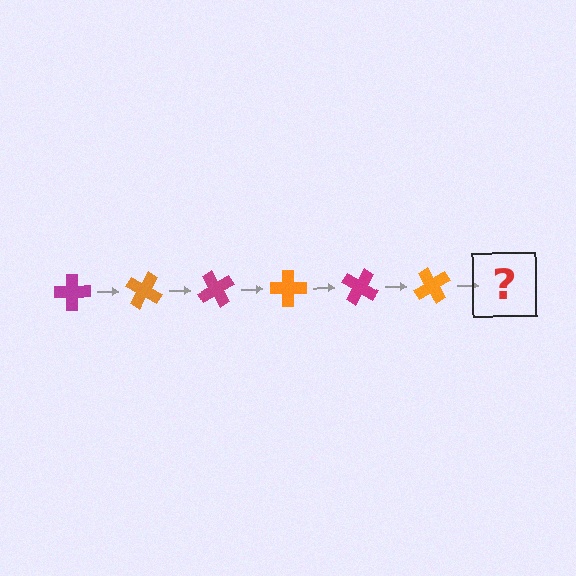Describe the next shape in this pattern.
It should be a magenta cross, rotated 180 degrees from the start.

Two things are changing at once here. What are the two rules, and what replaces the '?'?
The two rules are that it rotates 30 degrees each step and the color cycles through magenta and orange. The '?' should be a magenta cross, rotated 180 degrees from the start.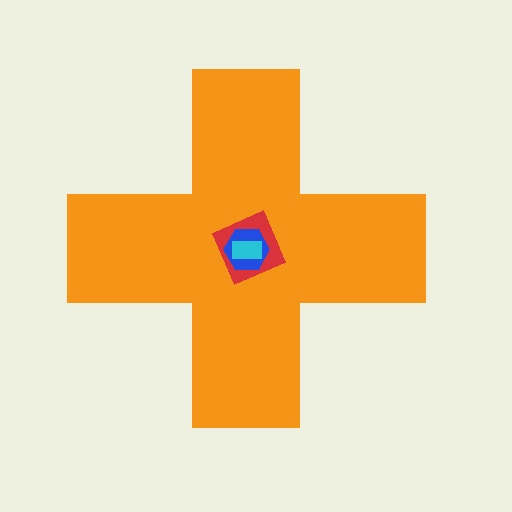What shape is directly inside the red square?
The blue hexagon.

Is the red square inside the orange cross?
Yes.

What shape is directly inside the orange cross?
The red square.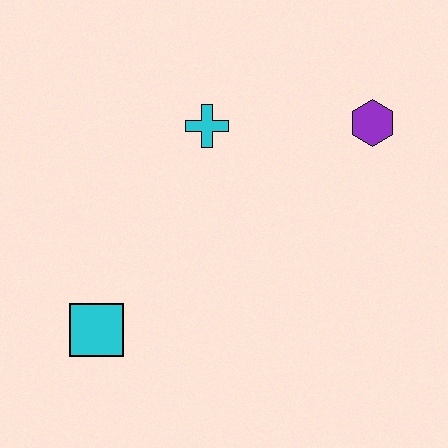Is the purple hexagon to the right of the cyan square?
Yes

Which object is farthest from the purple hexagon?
The cyan square is farthest from the purple hexagon.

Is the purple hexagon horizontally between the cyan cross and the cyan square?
No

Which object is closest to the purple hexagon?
The cyan cross is closest to the purple hexagon.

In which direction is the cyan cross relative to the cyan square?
The cyan cross is above the cyan square.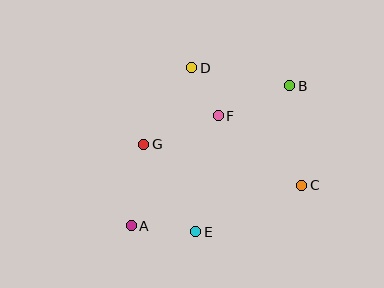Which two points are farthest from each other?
Points A and B are farthest from each other.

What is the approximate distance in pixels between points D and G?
The distance between D and G is approximately 91 pixels.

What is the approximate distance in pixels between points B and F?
The distance between B and F is approximately 77 pixels.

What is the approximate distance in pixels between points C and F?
The distance between C and F is approximately 109 pixels.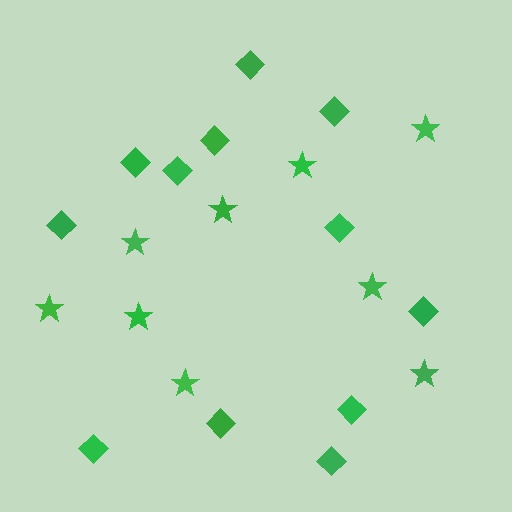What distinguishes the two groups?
There are 2 groups: one group of stars (9) and one group of diamonds (12).